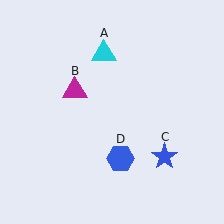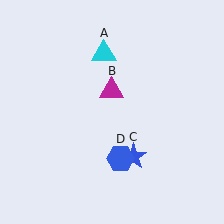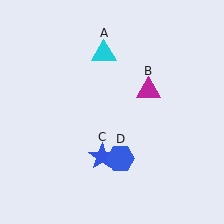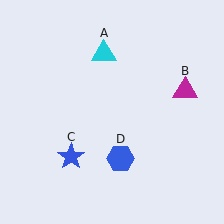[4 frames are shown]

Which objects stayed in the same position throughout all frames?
Cyan triangle (object A) and blue hexagon (object D) remained stationary.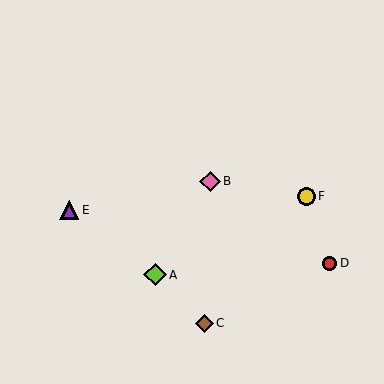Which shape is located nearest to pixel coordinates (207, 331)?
The brown diamond (labeled C) at (205, 323) is nearest to that location.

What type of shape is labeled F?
Shape F is a yellow circle.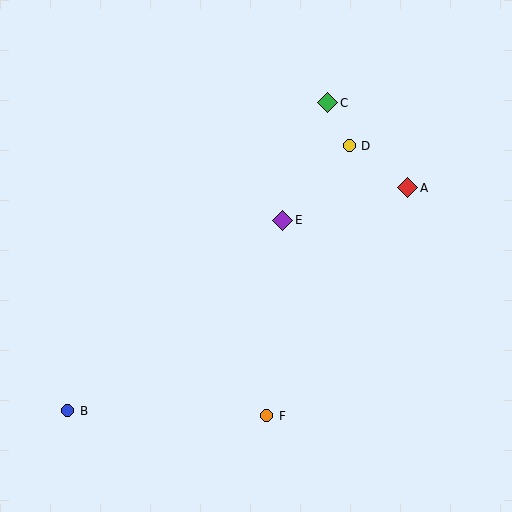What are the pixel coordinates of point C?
Point C is at (328, 103).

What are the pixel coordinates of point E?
Point E is at (283, 220).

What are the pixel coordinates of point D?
Point D is at (349, 146).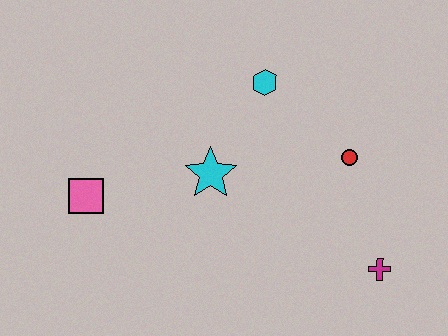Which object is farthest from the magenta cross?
The pink square is farthest from the magenta cross.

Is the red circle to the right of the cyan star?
Yes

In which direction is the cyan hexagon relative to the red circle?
The cyan hexagon is to the left of the red circle.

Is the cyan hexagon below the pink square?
No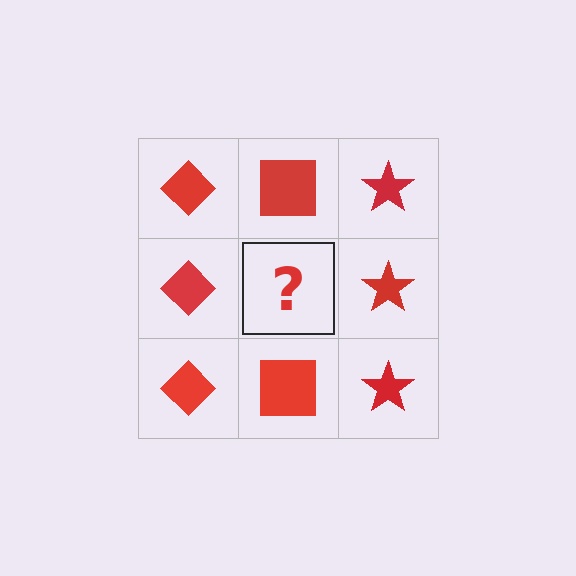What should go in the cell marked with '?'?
The missing cell should contain a red square.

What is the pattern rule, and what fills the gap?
The rule is that each column has a consistent shape. The gap should be filled with a red square.